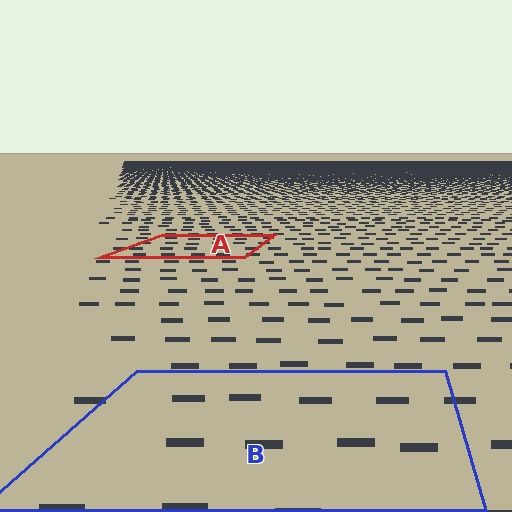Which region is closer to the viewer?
Region B is closer. The texture elements there are larger and more spread out.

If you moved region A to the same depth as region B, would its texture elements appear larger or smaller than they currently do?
They would appear larger. At a closer depth, the same texture elements are projected at a bigger on-screen size.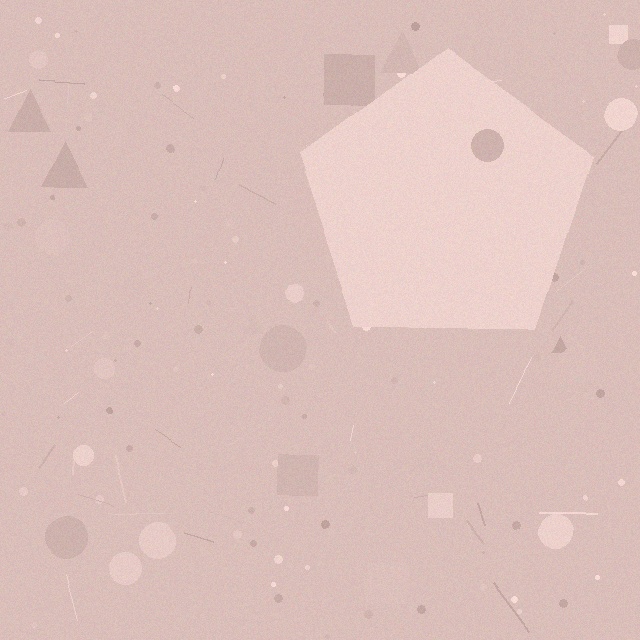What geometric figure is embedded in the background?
A pentagon is embedded in the background.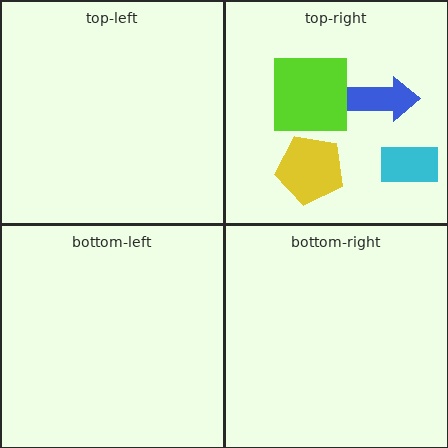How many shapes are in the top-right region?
4.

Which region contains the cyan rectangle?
The top-right region.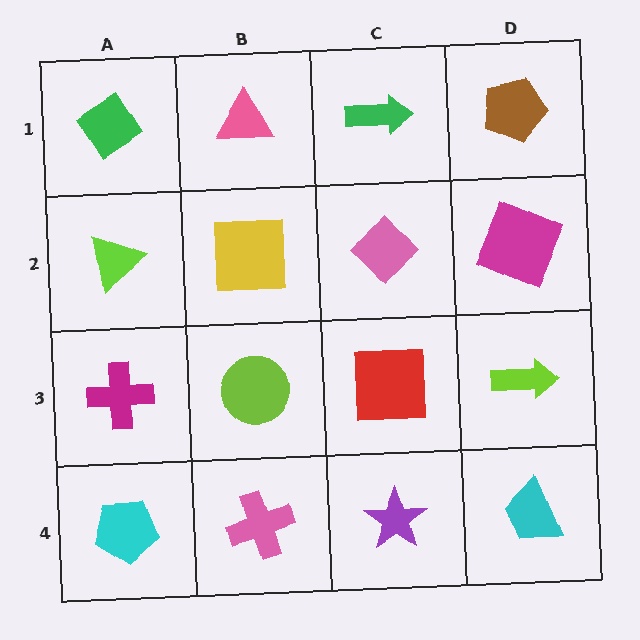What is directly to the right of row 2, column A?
A yellow square.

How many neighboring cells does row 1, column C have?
3.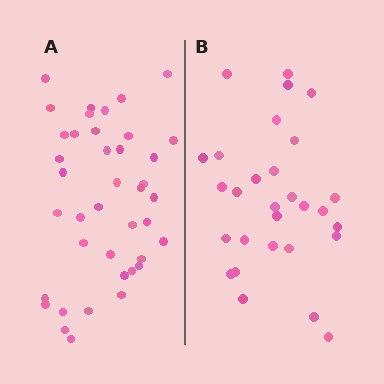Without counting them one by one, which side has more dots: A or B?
Region A (the left region) has more dots.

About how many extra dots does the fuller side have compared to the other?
Region A has roughly 12 or so more dots than region B.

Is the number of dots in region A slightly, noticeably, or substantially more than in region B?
Region A has noticeably more, but not dramatically so. The ratio is roughly 1.4 to 1.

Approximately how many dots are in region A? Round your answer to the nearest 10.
About 40 dots.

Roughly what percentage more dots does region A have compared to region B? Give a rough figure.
About 40% more.